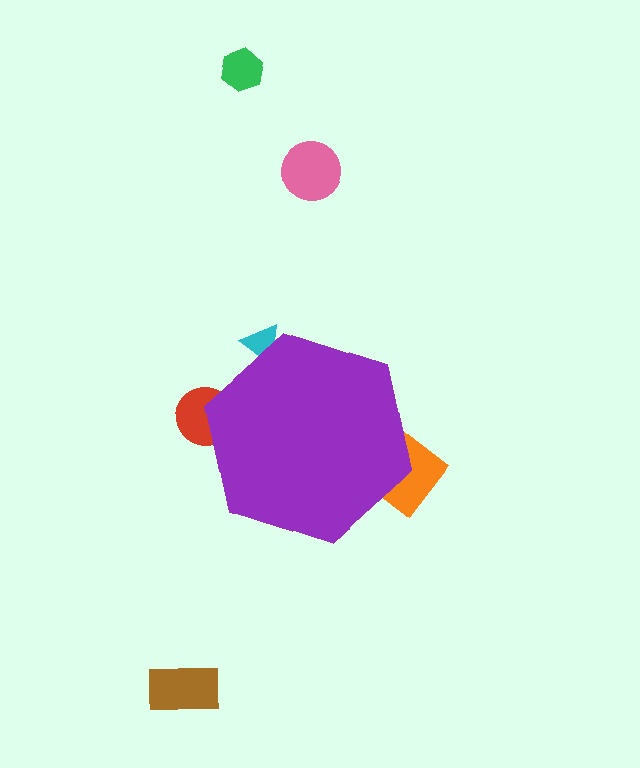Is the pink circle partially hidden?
No, the pink circle is fully visible.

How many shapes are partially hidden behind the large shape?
3 shapes are partially hidden.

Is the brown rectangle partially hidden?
No, the brown rectangle is fully visible.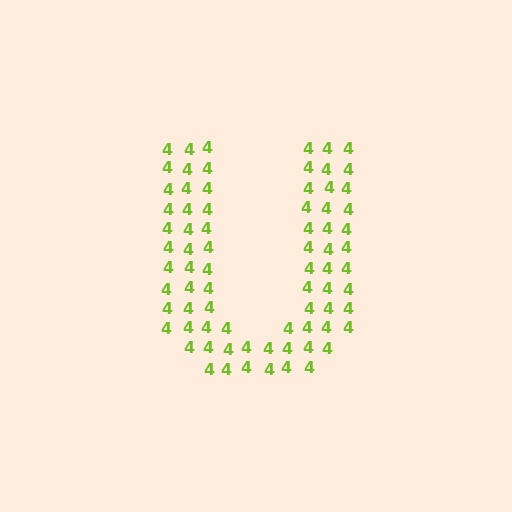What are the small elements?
The small elements are digit 4's.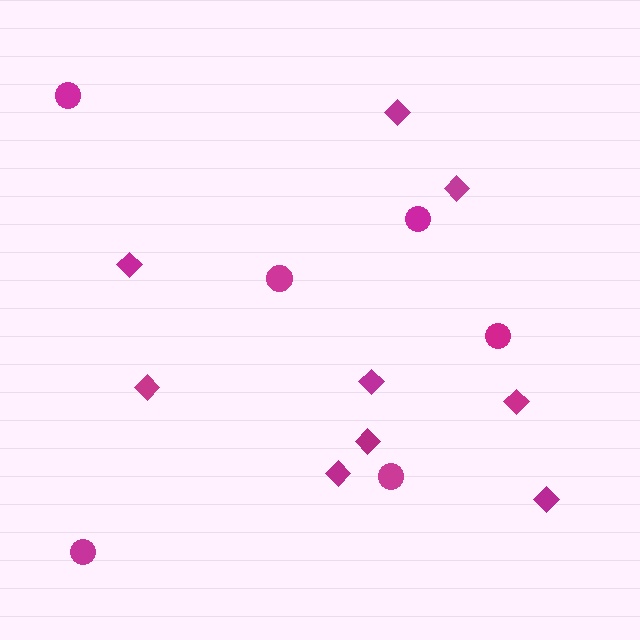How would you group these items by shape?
There are 2 groups: one group of diamonds (9) and one group of circles (6).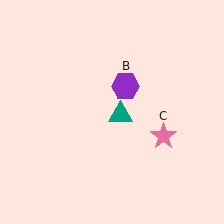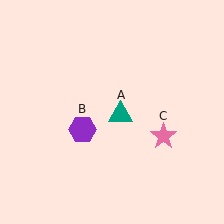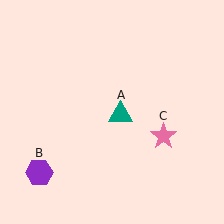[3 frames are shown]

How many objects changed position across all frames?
1 object changed position: purple hexagon (object B).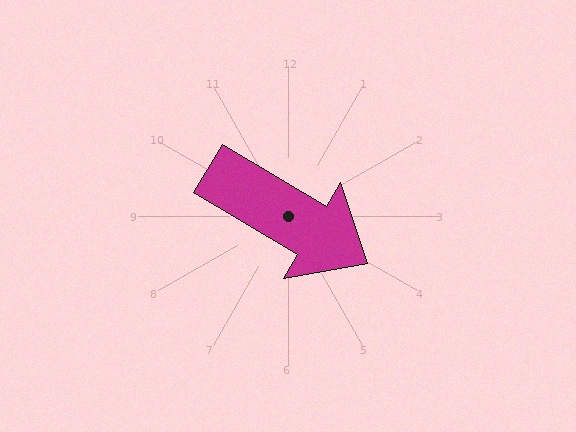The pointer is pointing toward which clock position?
Roughly 4 o'clock.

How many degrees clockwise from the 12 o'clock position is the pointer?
Approximately 121 degrees.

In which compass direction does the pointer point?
Southeast.